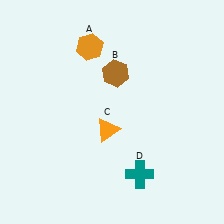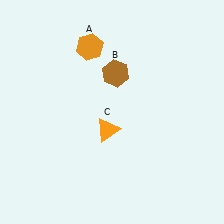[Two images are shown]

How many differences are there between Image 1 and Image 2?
There is 1 difference between the two images.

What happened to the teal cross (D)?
The teal cross (D) was removed in Image 2. It was in the bottom-right area of Image 1.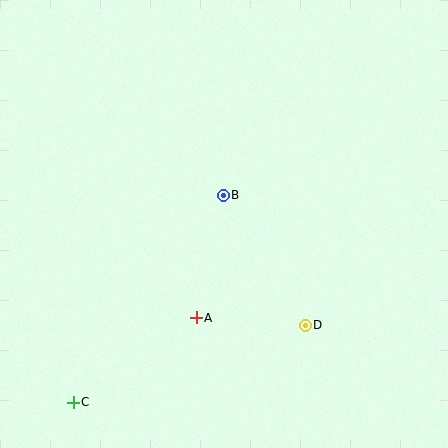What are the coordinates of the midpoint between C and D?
The midpoint between C and D is at (189, 364).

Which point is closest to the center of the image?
Point B at (223, 195) is closest to the center.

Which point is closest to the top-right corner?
Point B is closest to the top-right corner.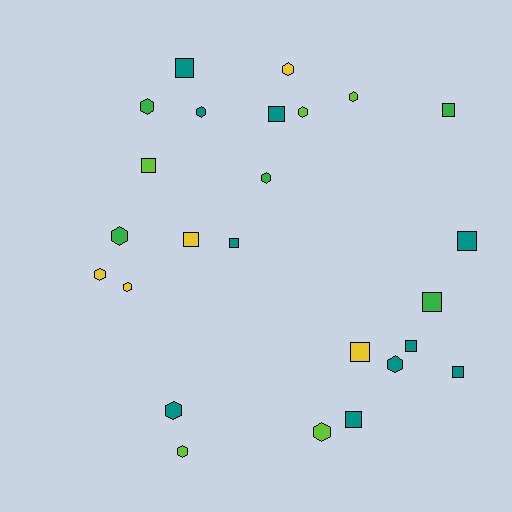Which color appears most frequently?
Teal, with 10 objects.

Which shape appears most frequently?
Hexagon, with 13 objects.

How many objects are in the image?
There are 25 objects.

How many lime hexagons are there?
There are 4 lime hexagons.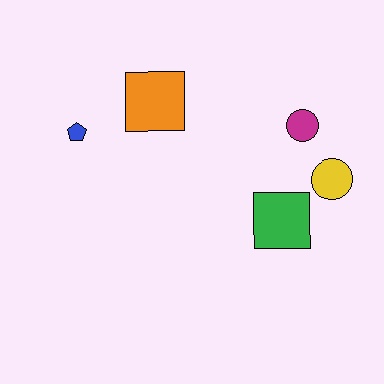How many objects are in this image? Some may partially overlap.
There are 5 objects.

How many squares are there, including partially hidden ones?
There are 2 squares.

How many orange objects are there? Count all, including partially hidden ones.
There is 1 orange object.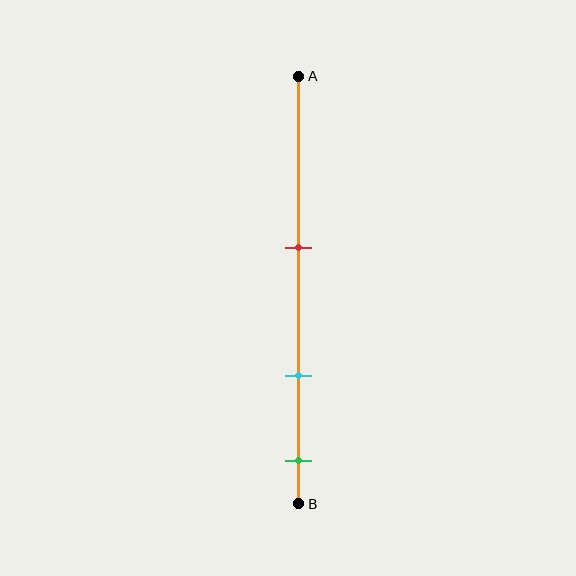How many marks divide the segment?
There are 3 marks dividing the segment.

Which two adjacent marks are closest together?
The cyan and green marks are the closest adjacent pair.